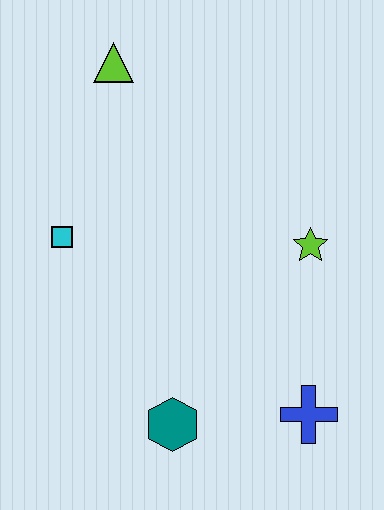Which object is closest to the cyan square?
The lime triangle is closest to the cyan square.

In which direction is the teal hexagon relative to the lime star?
The teal hexagon is below the lime star.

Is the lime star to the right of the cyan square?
Yes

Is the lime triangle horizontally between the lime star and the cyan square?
Yes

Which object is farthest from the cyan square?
The blue cross is farthest from the cyan square.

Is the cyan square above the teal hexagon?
Yes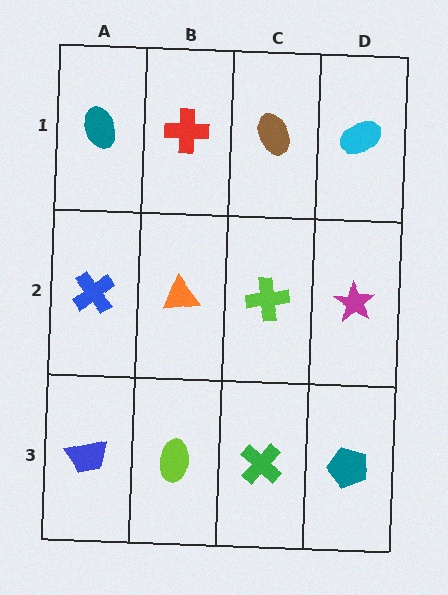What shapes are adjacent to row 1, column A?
A blue cross (row 2, column A), a red cross (row 1, column B).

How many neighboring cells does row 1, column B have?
3.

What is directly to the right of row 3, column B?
A green cross.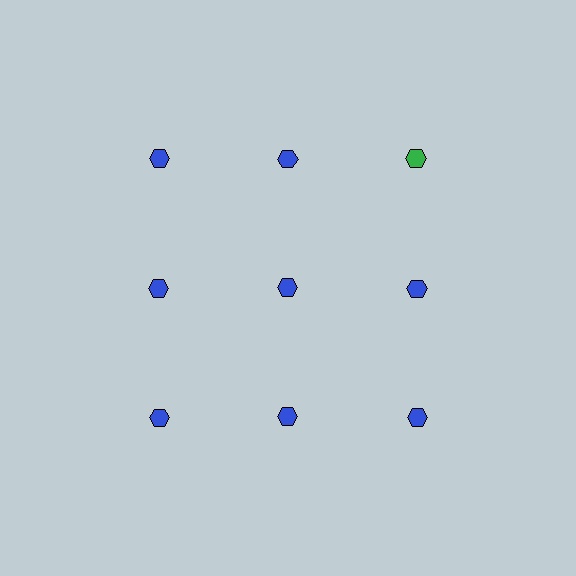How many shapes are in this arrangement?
There are 9 shapes arranged in a grid pattern.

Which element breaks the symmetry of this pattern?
The green hexagon in the top row, center column breaks the symmetry. All other shapes are blue hexagons.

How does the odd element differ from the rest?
It has a different color: green instead of blue.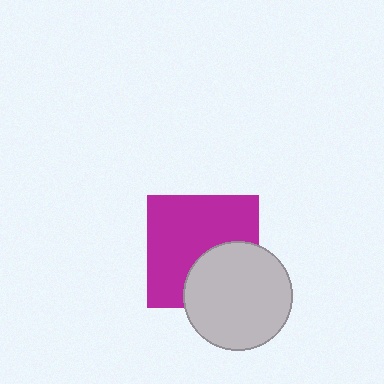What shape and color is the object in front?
The object in front is a light gray circle.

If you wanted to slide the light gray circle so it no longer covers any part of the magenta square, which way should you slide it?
Slide it toward the lower-right — that is the most direct way to separate the two shapes.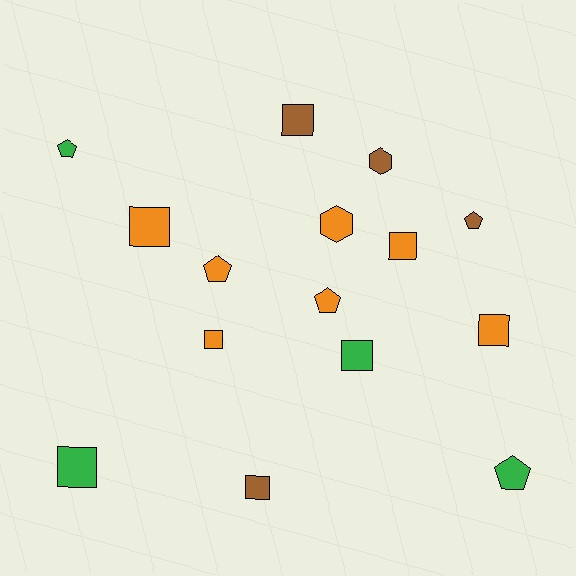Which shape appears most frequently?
Square, with 8 objects.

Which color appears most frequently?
Orange, with 7 objects.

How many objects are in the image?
There are 15 objects.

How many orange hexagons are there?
There is 1 orange hexagon.